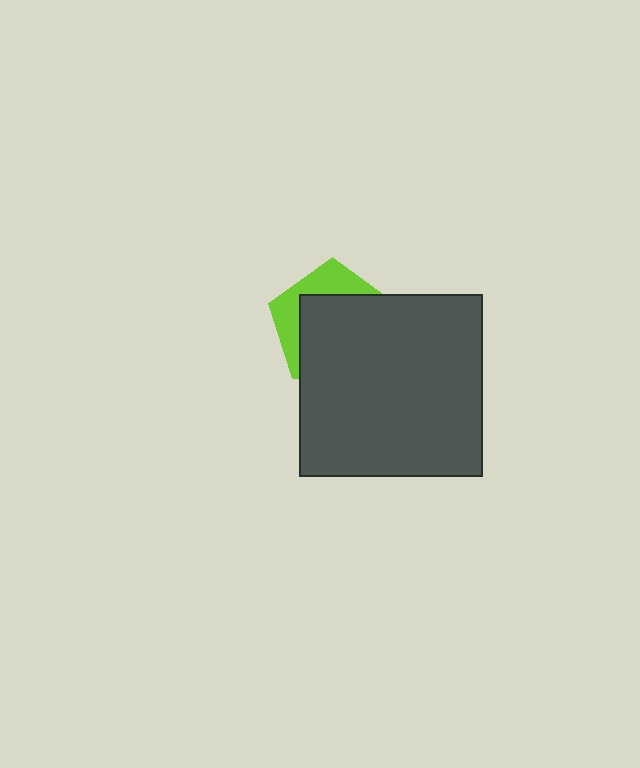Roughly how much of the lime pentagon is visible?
A small part of it is visible (roughly 33%).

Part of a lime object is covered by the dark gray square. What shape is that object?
It is a pentagon.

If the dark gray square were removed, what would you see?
You would see the complete lime pentagon.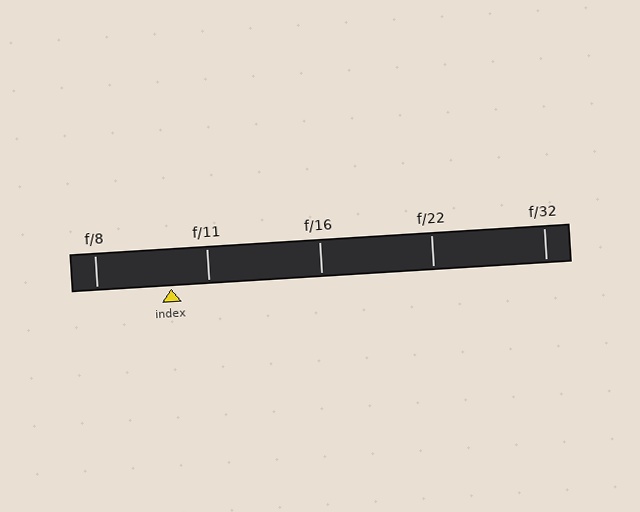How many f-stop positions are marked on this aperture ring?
There are 5 f-stop positions marked.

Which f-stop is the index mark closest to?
The index mark is closest to f/11.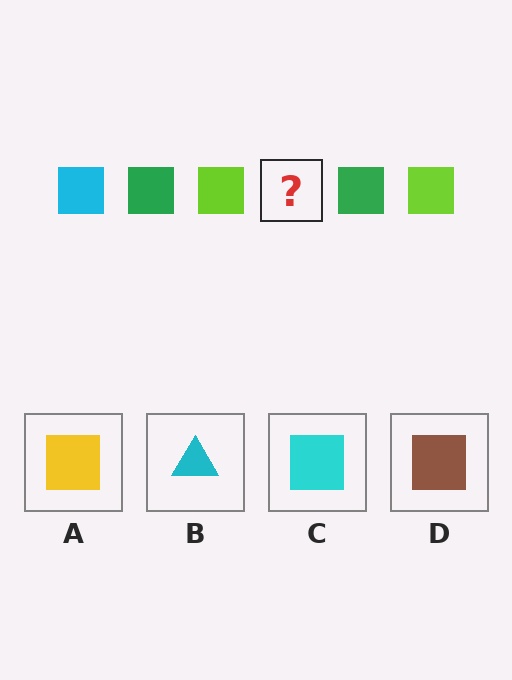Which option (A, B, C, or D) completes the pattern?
C.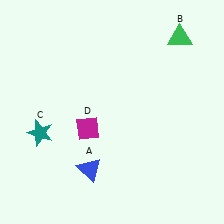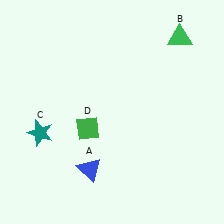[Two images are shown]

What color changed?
The diamond (D) changed from magenta in Image 1 to green in Image 2.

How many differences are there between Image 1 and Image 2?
There is 1 difference between the two images.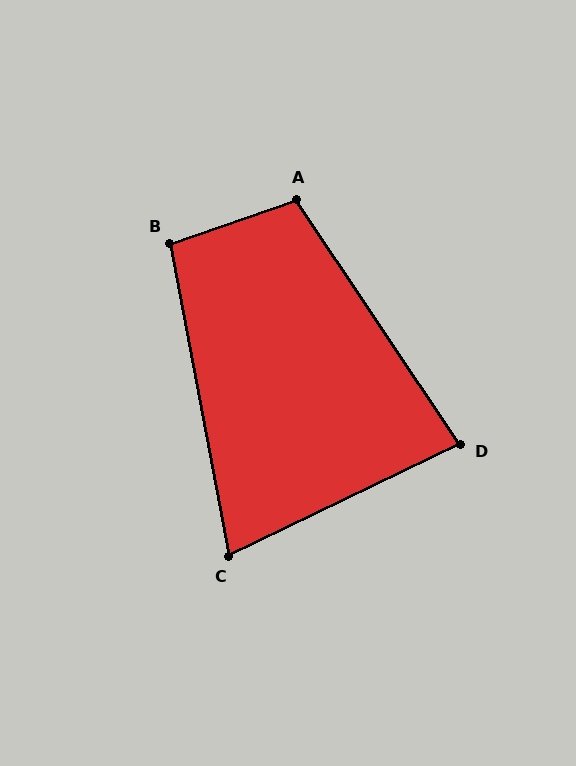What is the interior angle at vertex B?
Approximately 98 degrees (obtuse).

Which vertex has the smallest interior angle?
C, at approximately 75 degrees.